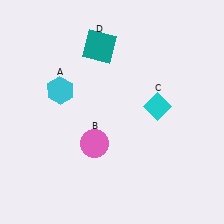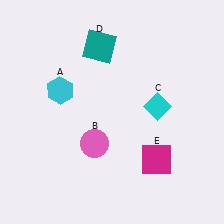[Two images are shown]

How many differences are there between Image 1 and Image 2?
There is 1 difference between the two images.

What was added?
A magenta square (E) was added in Image 2.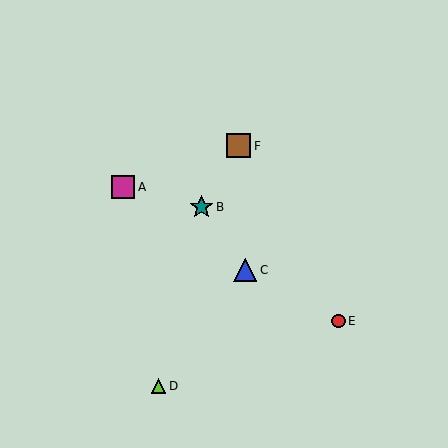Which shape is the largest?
The brown square (labeled F) is the largest.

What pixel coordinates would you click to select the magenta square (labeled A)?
Click at (123, 187) to select the magenta square A.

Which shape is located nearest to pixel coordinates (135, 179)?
The magenta square (labeled A) at (123, 187) is nearest to that location.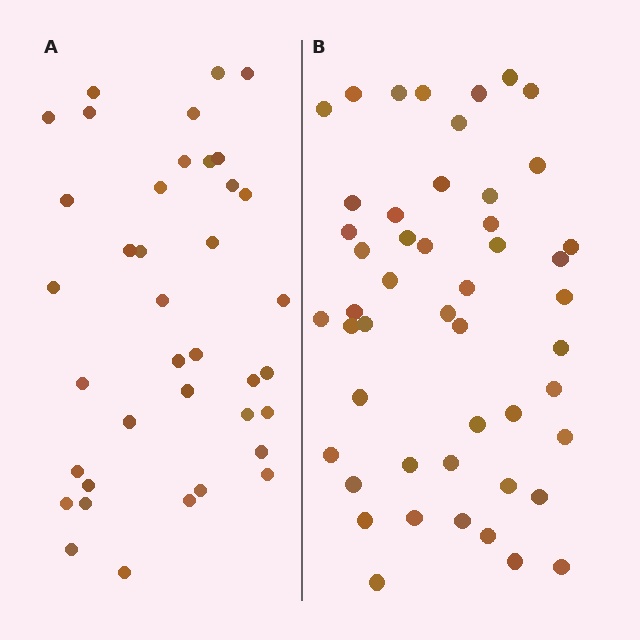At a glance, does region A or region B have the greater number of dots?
Region B (the right region) has more dots.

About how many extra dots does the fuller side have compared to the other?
Region B has roughly 12 or so more dots than region A.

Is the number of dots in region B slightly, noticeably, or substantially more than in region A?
Region B has noticeably more, but not dramatically so. The ratio is roughly 1.3 to 1.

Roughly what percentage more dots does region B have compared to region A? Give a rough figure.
About 30% more.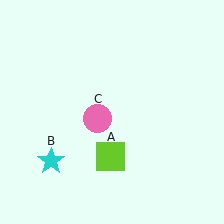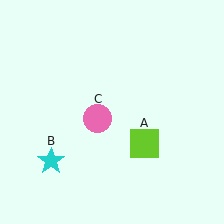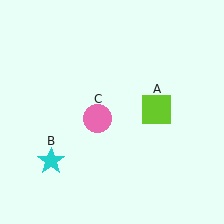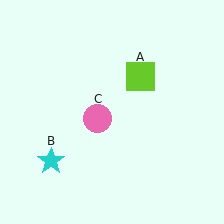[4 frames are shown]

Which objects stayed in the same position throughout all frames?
Cyan star (object B) and pink circle (object C) remained stationary.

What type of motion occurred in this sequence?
The lime square (object A) rotated counterclockwise around the center of the scene.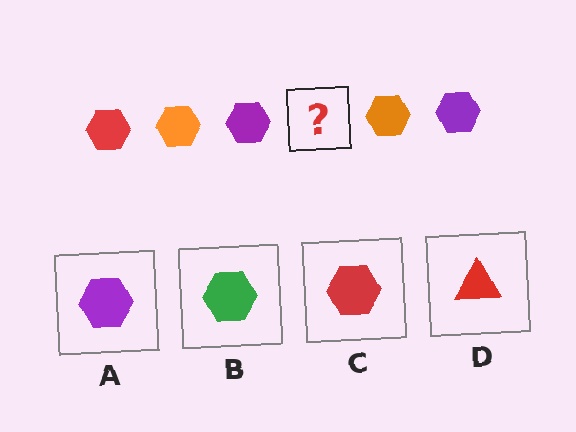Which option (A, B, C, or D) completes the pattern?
C.